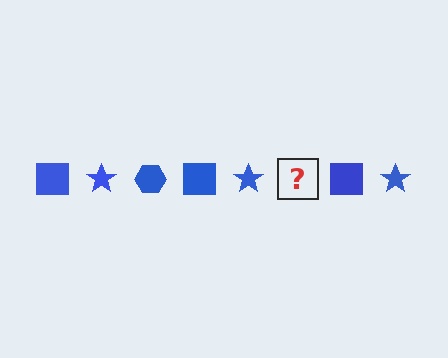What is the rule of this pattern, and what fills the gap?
The rule is that the pattern cycles through square, star, hexagon shapes in blue. The gap should be filled with a blue hexagon.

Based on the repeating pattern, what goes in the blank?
The blank should be a blue hexagon.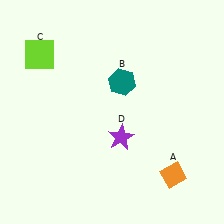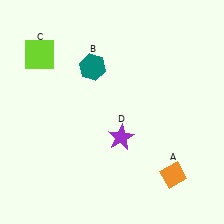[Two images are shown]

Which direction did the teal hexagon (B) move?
The teal hexagon (B) moved left.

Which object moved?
The teal hexagon (B) moved left.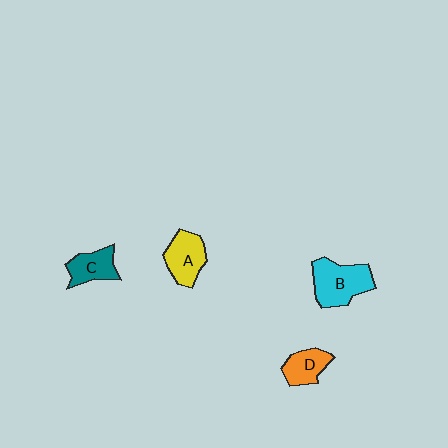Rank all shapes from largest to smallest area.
From largest to smallest: B (cyan), A (yellow), C (teal), D (orange).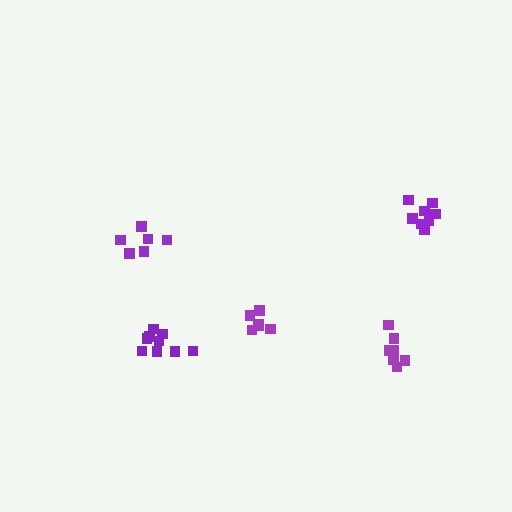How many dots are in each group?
Group 1: 7 dots, Group 2: 8 dots, Group 3: 9 dots, Group 4: 6 dots, Group 5: 6 dots (36 total).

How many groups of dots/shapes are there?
There are 5 groups.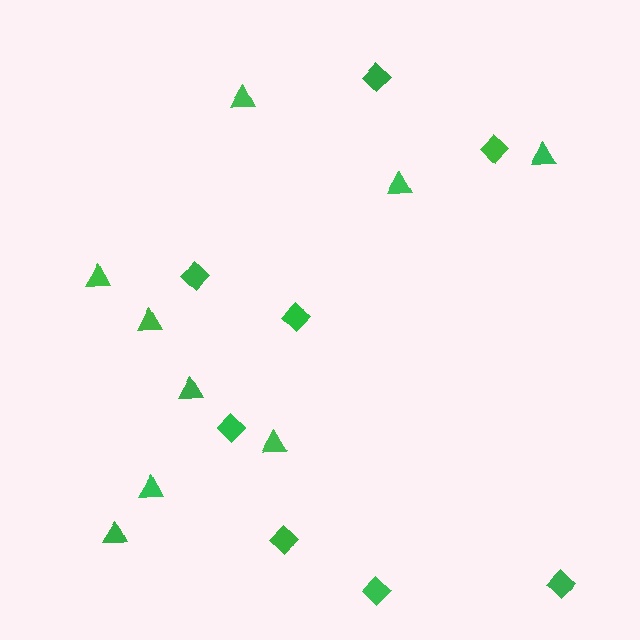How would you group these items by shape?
There are 2 groups: one group of diamonds (8) and one group of triangles (9).